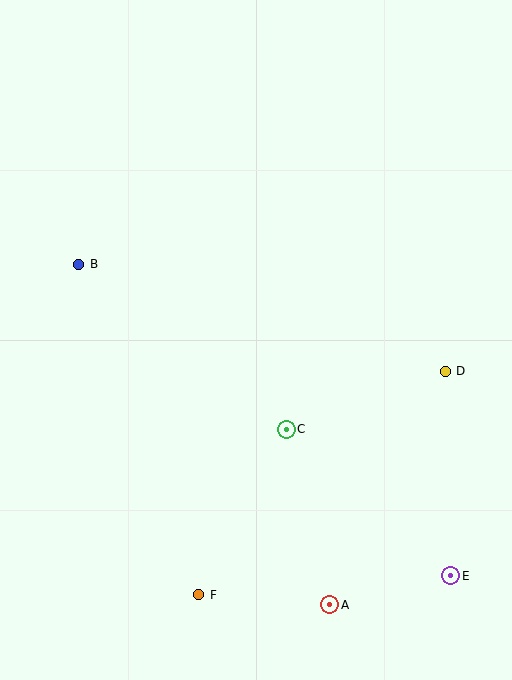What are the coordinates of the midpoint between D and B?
The midpoint between D and B is at (262, 318).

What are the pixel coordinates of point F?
Point F is at (199, 595).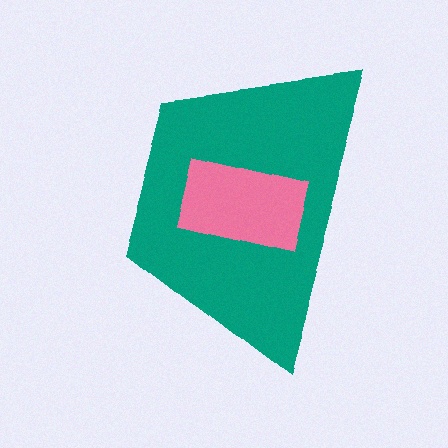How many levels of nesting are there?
2.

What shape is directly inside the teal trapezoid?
The pink rectangle.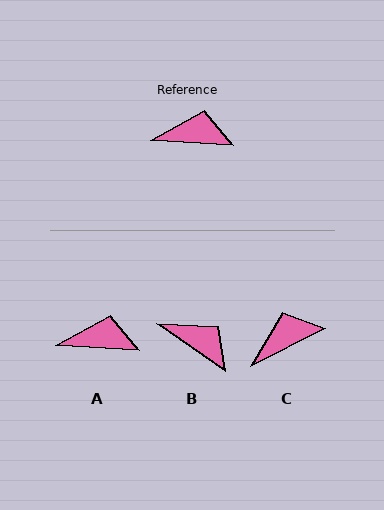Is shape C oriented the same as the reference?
No, it is off by about 31 degrees.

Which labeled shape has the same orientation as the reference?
A.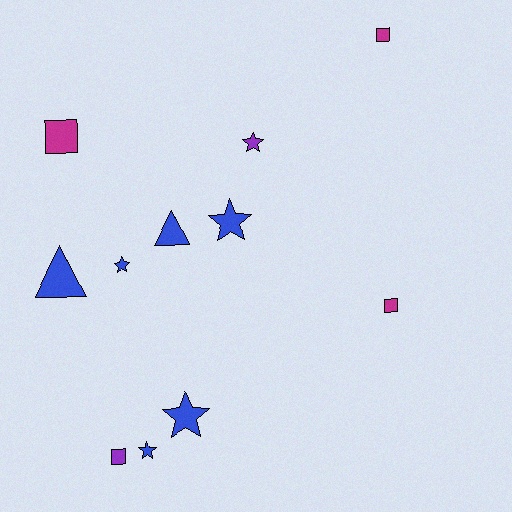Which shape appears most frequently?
Star, with 5 objects.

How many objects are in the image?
There are 11 objects.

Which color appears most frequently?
Blue, with 6 objects.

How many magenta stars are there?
There are no magenta stars.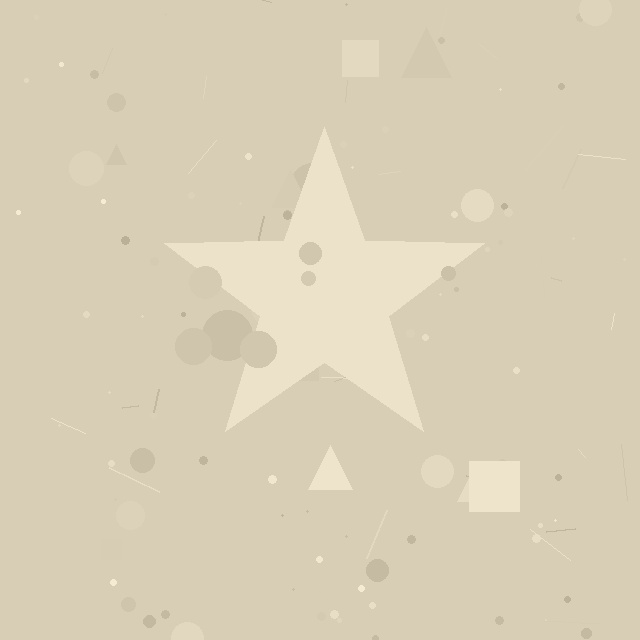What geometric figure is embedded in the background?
A star is embedded in the background.